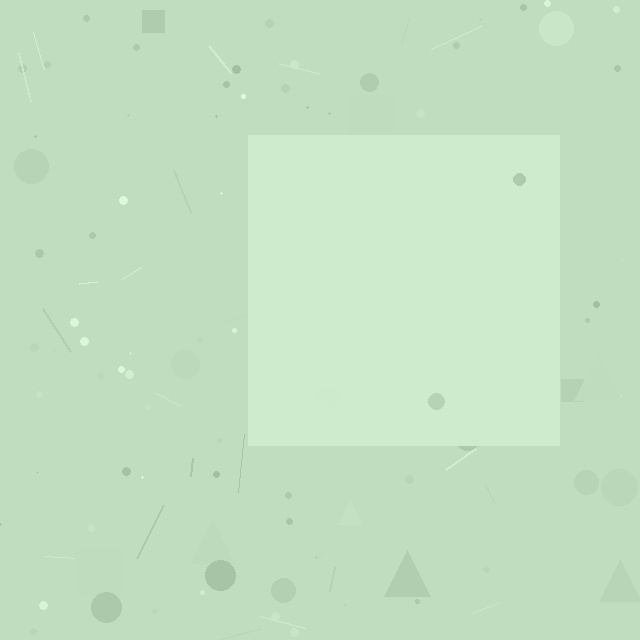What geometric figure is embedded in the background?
A square is embedded in the background.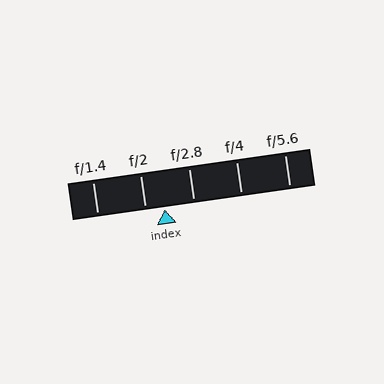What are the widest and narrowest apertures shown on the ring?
The widest aperture shown is f/1.4 and the narrowest is f/5.6.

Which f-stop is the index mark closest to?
The index mark is closest to f/2.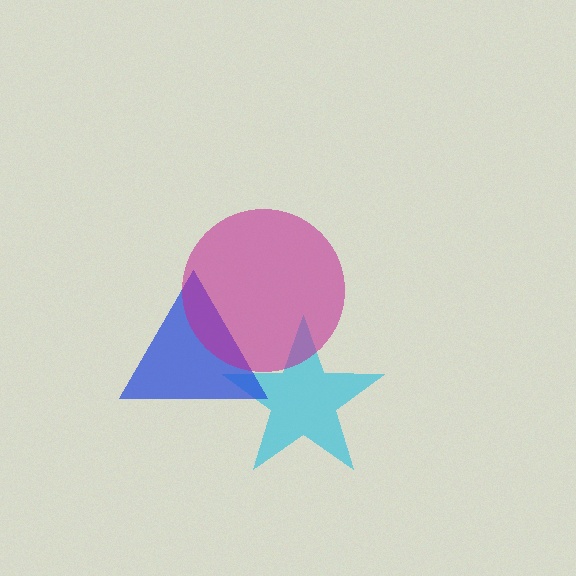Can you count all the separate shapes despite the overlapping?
Yes, there are 3 separate shapes.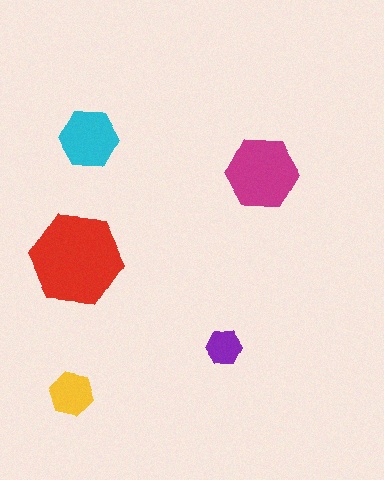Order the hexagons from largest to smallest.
the red one, the magenta one, the cyan one, the yellow one, the purple one.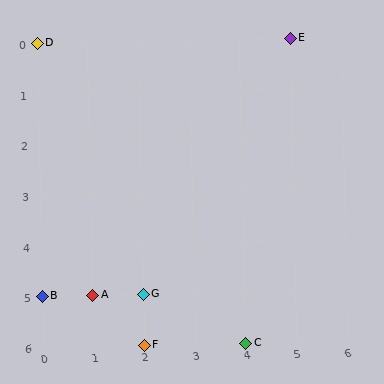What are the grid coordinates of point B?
Point B is at grid coordinates (0, 5).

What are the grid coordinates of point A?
Point A is at grid coordinates (1, 5).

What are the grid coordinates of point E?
Point E is at grid coordinates (5, 0).